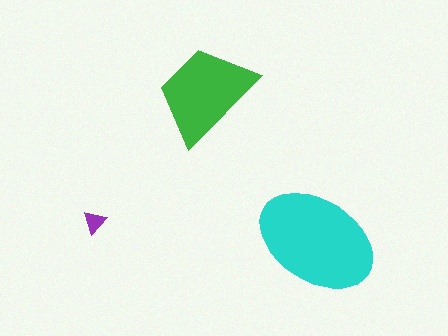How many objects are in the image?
There are 3 objects in the image.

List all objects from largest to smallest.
The cyan ellipse, the green trapezoid, the purple triangle.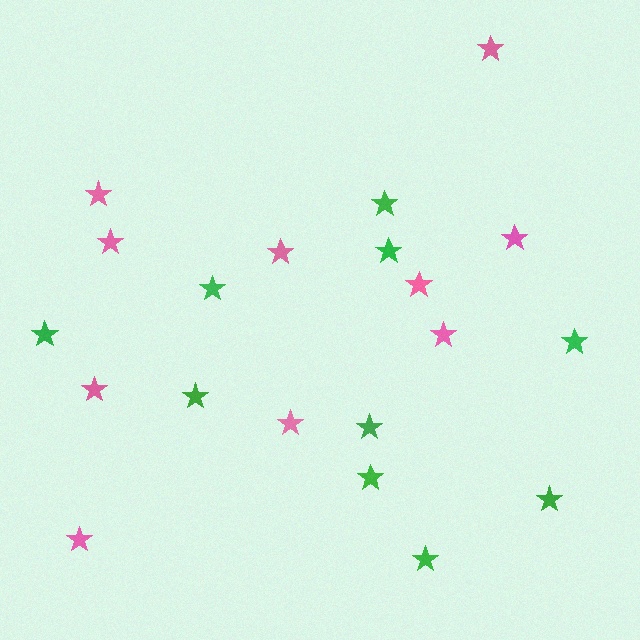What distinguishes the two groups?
There are 2 groups: one group of green stars (10) and one group of pink stars (10).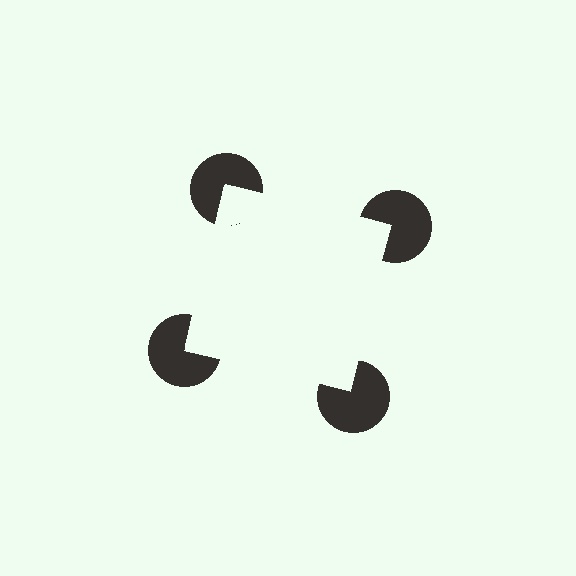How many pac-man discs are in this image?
There are 4 — one at each vertex of the illusory square.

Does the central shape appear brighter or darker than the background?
It typically appears slightly brighter than the background, even though no actual brightness change is drawn.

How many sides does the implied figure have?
4 sides.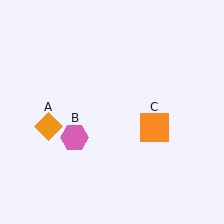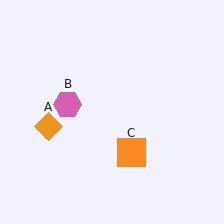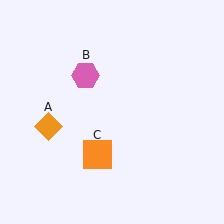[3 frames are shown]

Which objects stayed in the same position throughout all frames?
Orange diamond (object A) remained stationary.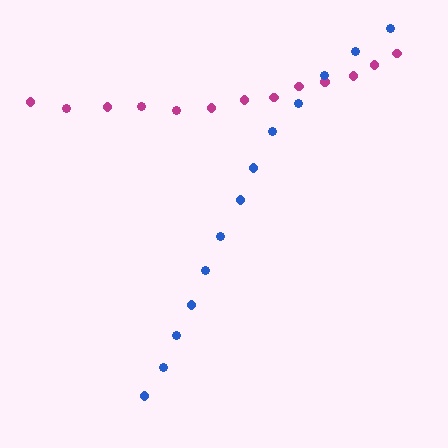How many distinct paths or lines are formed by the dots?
There are 2 distinct paths.